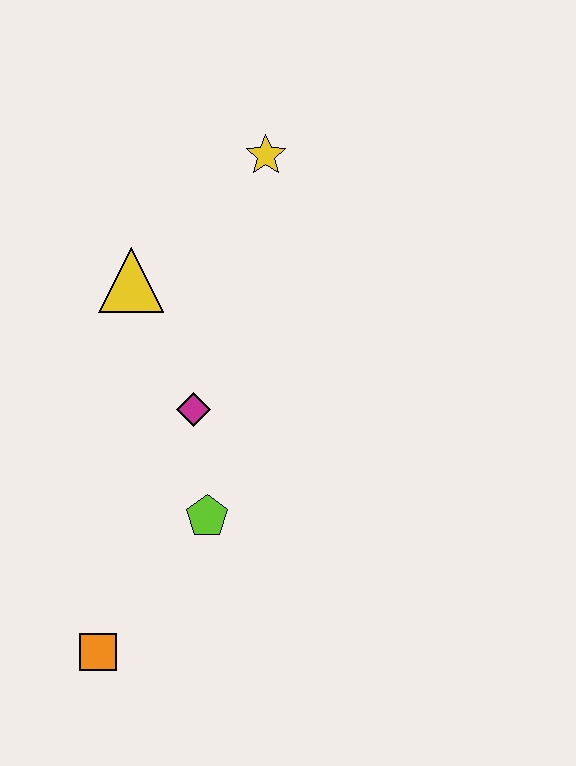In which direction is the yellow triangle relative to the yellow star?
The yellow triangle is to the left of the yellow star.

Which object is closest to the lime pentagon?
The magenta diamond is closest to the lime pentagon.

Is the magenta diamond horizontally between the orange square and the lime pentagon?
Yes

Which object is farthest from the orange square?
The yellow star is farthest from the orange square.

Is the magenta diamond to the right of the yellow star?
No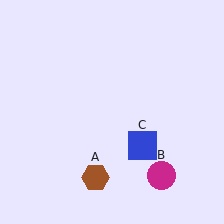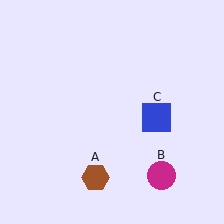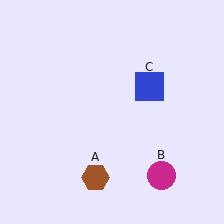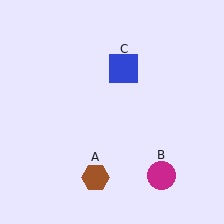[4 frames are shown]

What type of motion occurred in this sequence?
The blue square (object C) rotated counterclockwise around the center of the scene.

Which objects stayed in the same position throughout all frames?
Brown hexagon (object A) and magenta circle (object B) remained stationary.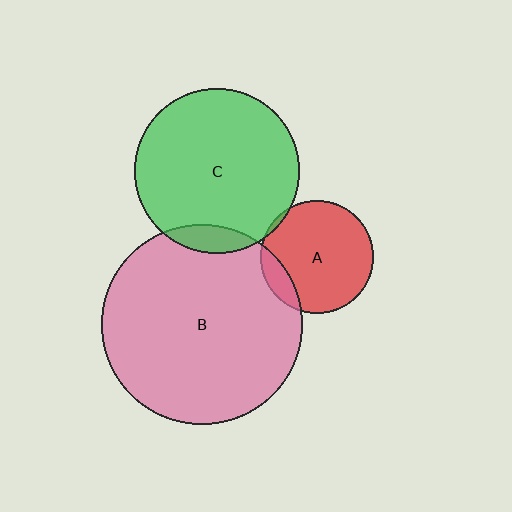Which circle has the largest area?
Circle B (pink).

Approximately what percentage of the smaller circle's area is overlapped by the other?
Approximately 5%.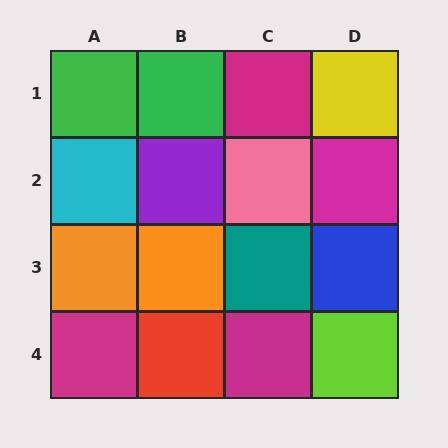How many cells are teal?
1 cell is teal.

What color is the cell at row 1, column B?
Green.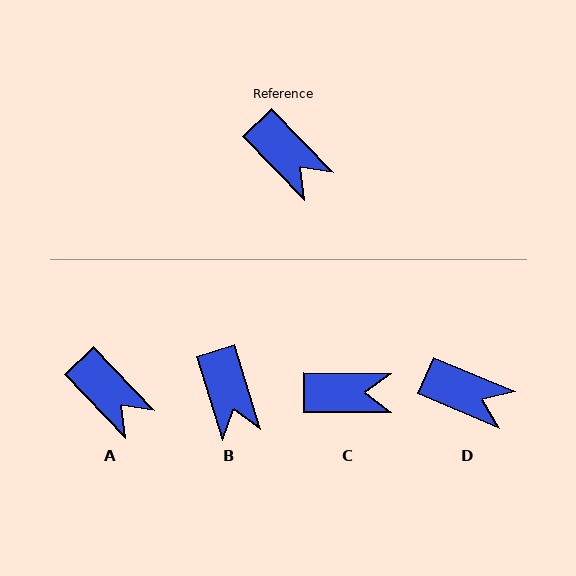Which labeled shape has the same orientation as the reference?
A.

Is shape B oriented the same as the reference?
No, it is off by about 27 degrees.